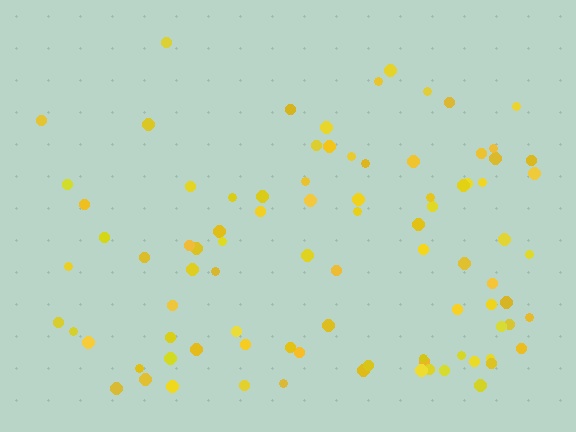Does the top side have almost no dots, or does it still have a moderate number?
Still a moderate number, just noticeably fewer than the bottom.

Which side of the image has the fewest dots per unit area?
The top.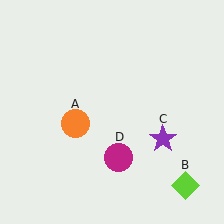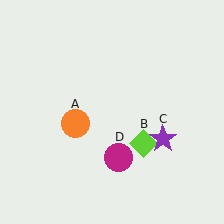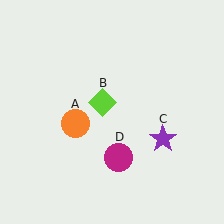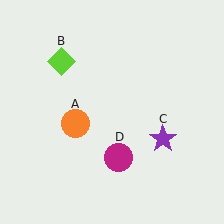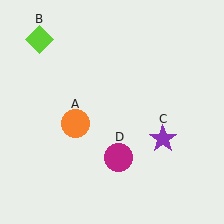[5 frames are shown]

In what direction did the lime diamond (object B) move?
The lime diamond (object B) moved up and to the left.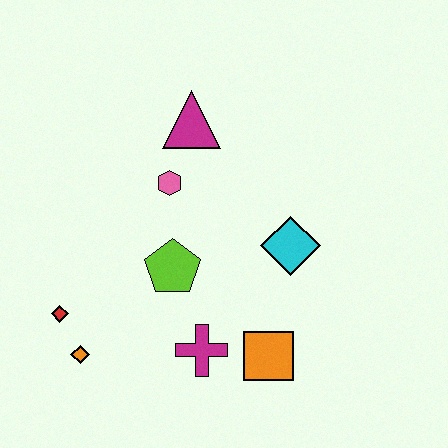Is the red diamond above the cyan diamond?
No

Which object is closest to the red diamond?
The orange diamond is closest to the red diamond.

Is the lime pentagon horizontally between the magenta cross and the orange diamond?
Yes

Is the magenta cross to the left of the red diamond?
No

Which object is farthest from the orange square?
The magenta triangle is farthest from the orange square.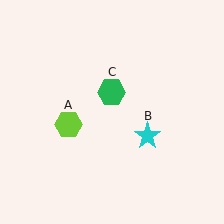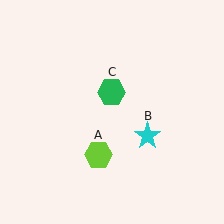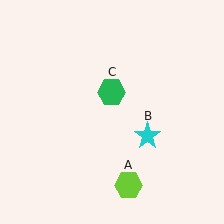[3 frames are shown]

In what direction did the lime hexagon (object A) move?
The lime hexagon (object A) moved down and to the right.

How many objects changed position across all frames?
1 object changed position: lime hexagon (object A).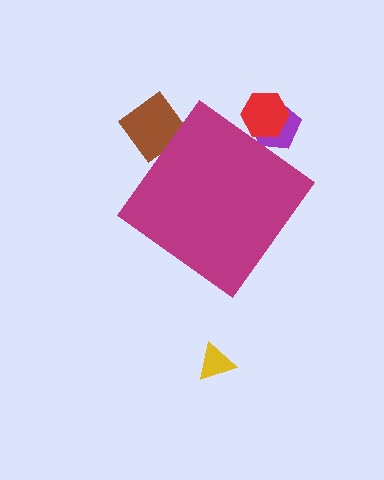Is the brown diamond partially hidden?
Yes, the brown diamond is partially hidden behind the magenta diamond.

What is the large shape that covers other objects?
A magenta diamond.